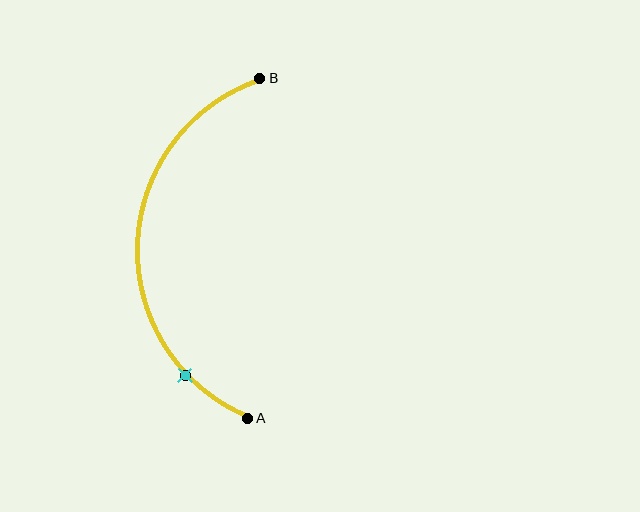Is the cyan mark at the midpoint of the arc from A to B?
No. The cyan mark lies on the arc but is closer to endpoint A. The arc midpoint would be at the point on the curve equidistant along the arc from both A and B.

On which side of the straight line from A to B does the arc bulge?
The arc bulges to the left of the straight line connecting A and B.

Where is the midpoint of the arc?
The arc midpoint is the point on the curve farthest from the straight line joining A and B. It sits to the left of that line.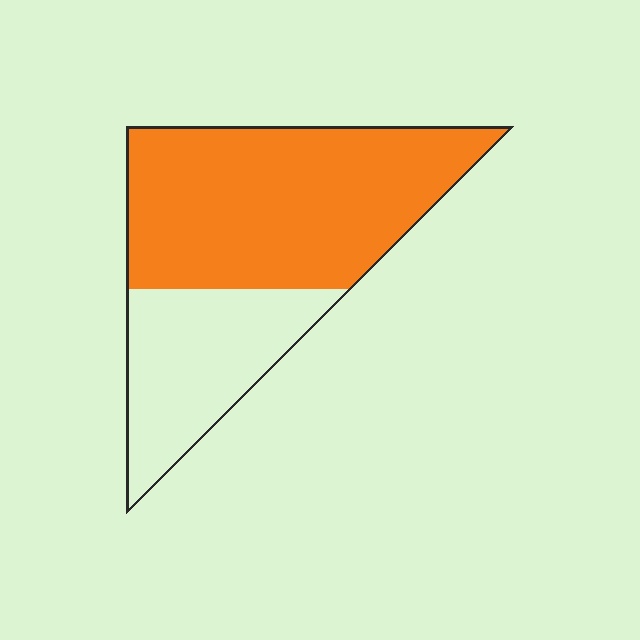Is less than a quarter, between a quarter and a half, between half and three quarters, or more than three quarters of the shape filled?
Between half and three quarters.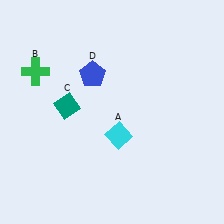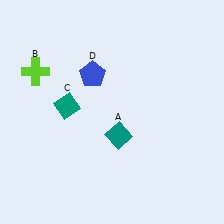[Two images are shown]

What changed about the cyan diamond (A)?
In Image 1, A is cyan. In Image 2, it changed to teal.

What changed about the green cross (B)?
In Image 1, B is green. In Image 2, it changed to lime.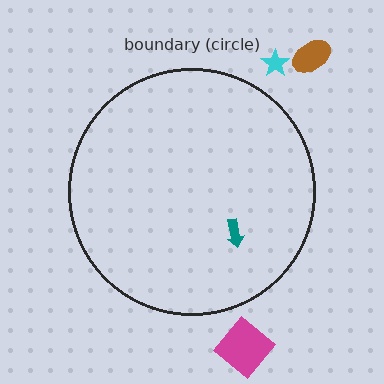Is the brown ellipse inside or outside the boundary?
Outside.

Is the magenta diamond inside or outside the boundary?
Outside.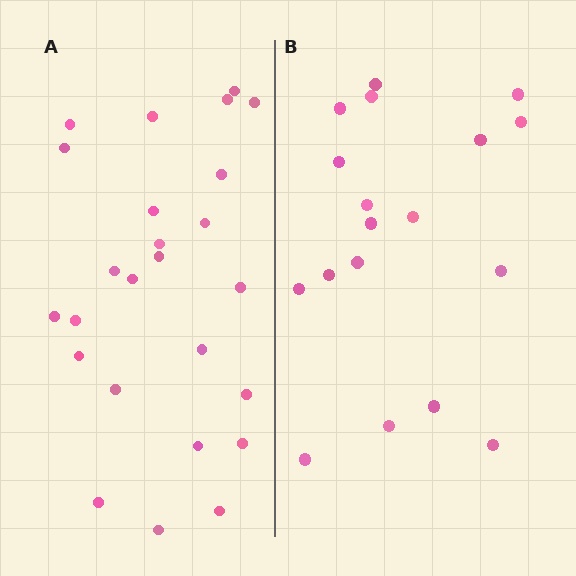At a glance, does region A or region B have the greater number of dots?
Region A (the left region) has more dots.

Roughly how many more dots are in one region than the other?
Region A has roughly 8 or so more dots than region B.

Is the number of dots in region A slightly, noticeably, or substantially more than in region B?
Region A has noticeably more, but not dramatically so. The ratio is roughly 1.4 to 1.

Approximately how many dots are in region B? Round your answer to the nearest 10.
About 20 dots. (The exact count is 18, which rounds to 20.)